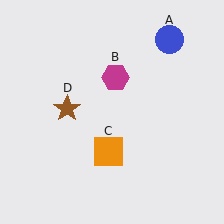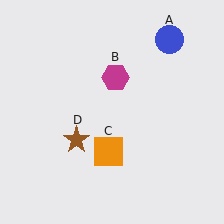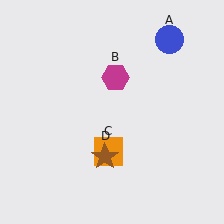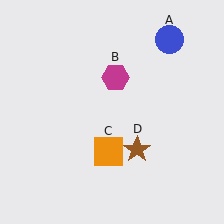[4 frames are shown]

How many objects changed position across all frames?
1 object changed position: brown star (object D).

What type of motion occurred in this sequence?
The brown star (object D) rotated counterclockwise around the center of the scene.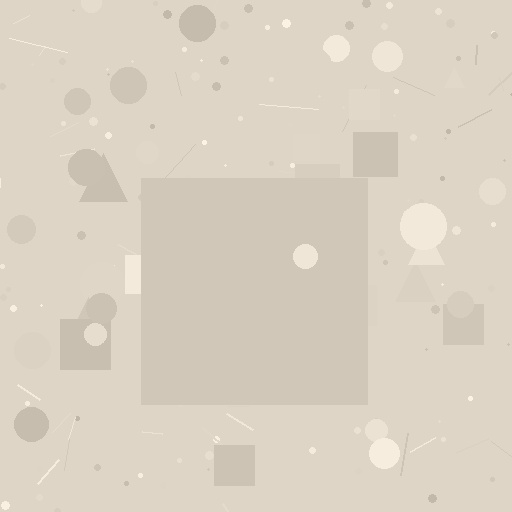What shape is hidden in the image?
A square is hidden in the image.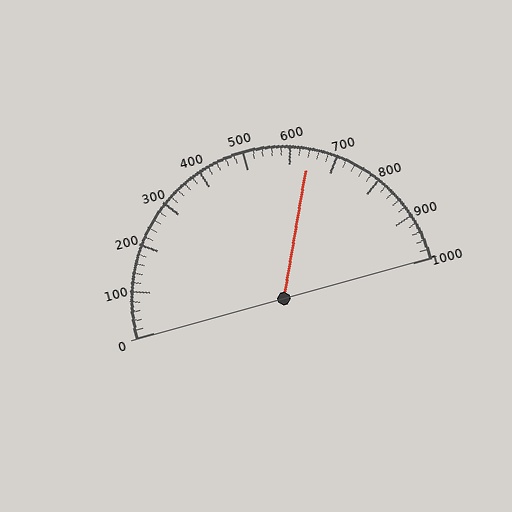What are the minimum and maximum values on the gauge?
The gauge ranges from 0 to 1000.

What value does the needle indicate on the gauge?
The needle indicates approximately 640.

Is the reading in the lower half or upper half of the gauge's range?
The reading is in the upper half of the range (0 to 1000).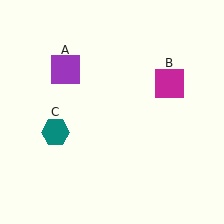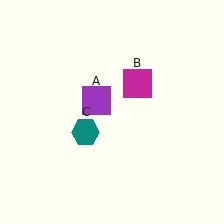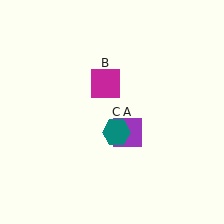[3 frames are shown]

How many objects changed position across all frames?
3 objects changed position: purple square (object A), magenta square (object B), teal hexagon (object C).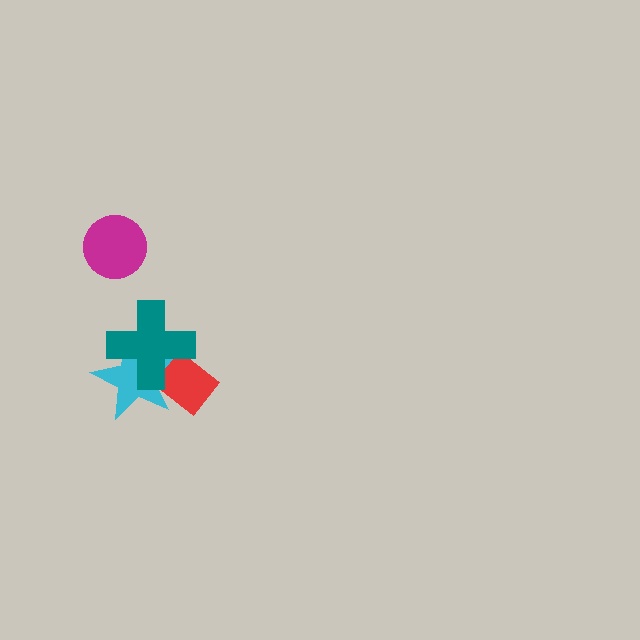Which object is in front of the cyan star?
The teal cross is in front of the cyan star.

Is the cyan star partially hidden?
Yes, it is partially covered by another shape.